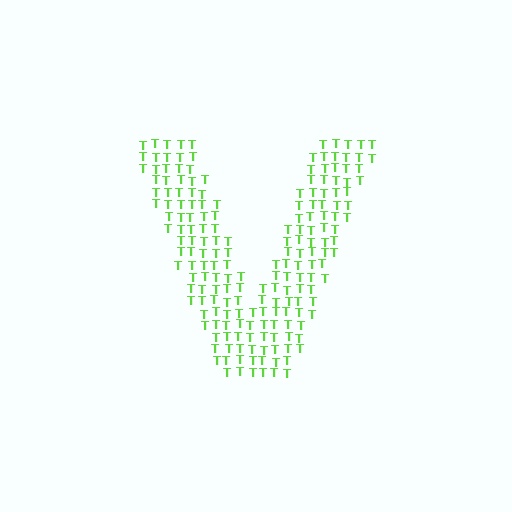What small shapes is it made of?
It is made of small letter T's.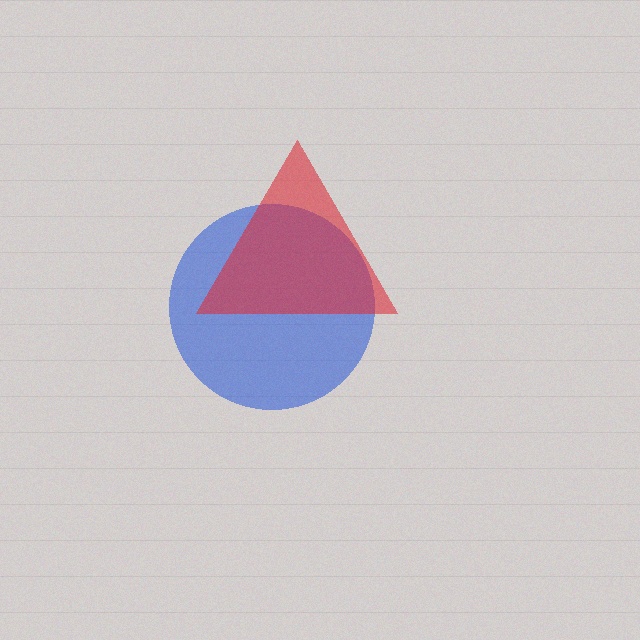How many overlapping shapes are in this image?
There are 2 overlapping shapes in the image.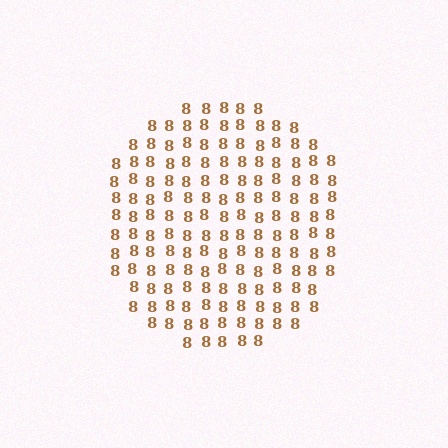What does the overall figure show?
The overall figure shows a circle.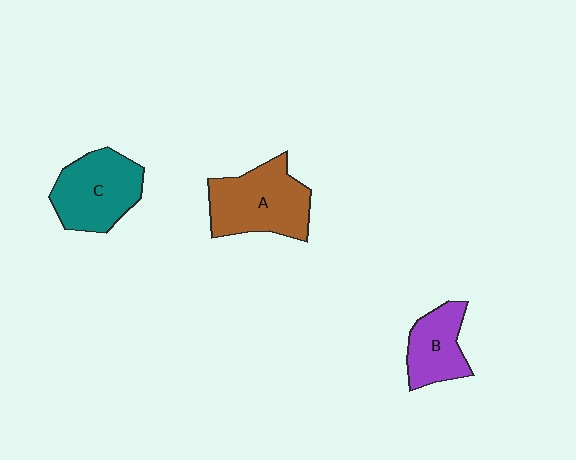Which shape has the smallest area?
Shape B (purple).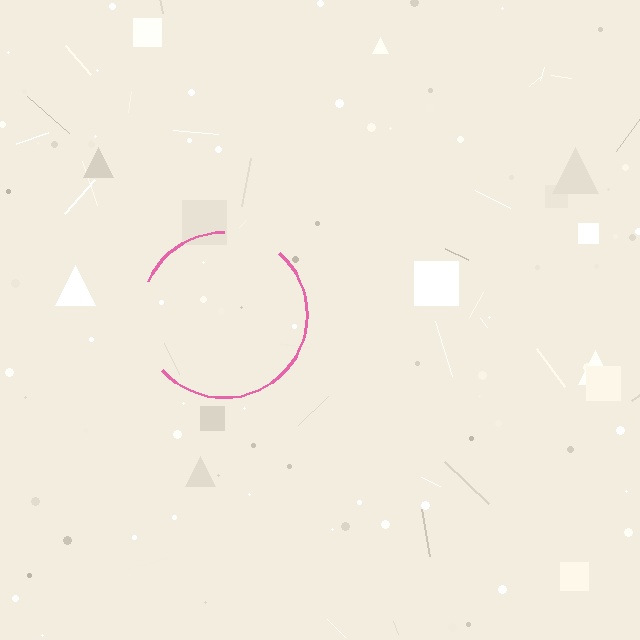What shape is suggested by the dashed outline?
The dashed outline suggests a circle.